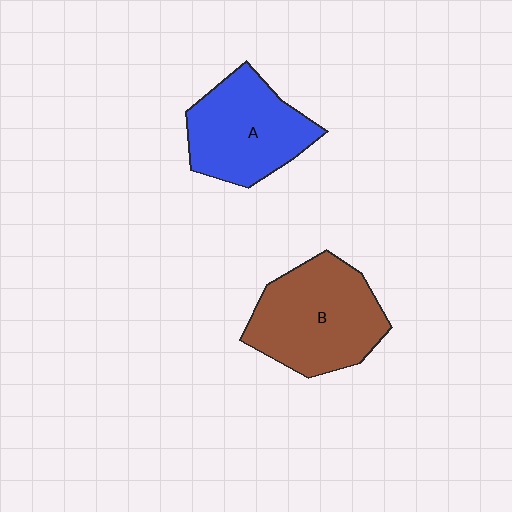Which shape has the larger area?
Shape B (brown).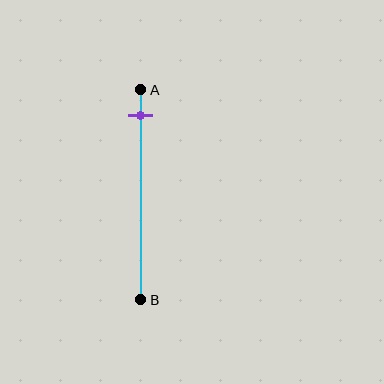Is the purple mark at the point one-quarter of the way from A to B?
No, the mark is at about 10% from A, not at the 25% one-quarter point.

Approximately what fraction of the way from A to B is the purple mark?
The purple mark is approximately 10% of the way from A to B.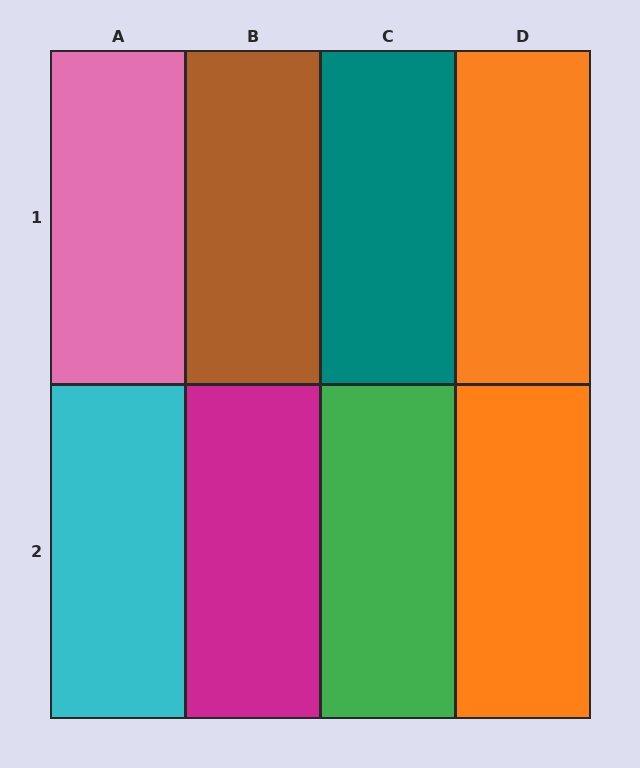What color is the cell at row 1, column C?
Teal.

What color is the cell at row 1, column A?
Pink.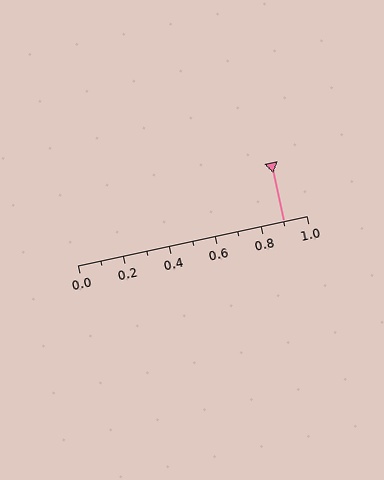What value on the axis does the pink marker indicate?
The marker indicates approximately 0.9.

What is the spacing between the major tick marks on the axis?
The major ticks are spaced 0.2 apart.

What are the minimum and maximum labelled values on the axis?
The axis runs from 0.0 to 1.0.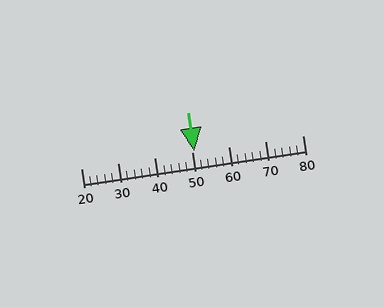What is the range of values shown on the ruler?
The ruler shows values from 20 to 80.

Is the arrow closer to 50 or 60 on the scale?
The arrow is closer to 50.